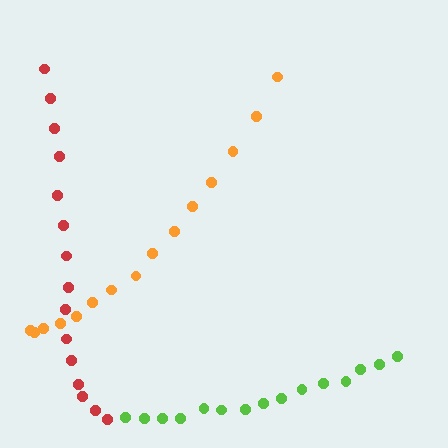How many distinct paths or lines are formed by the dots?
There are 3 distinct paths.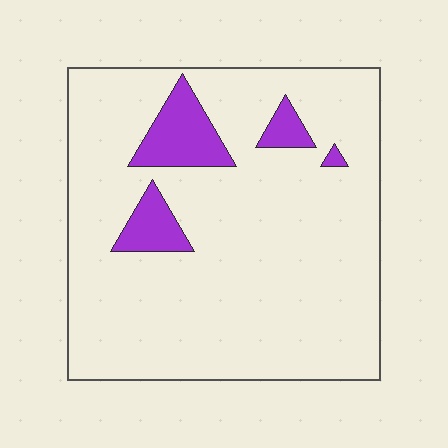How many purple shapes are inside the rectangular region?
4.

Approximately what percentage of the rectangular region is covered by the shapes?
Approximately 10%.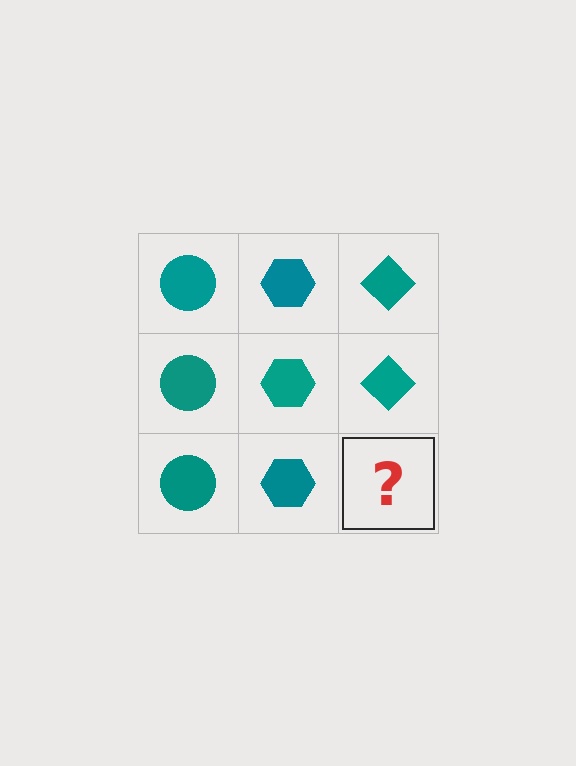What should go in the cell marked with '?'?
The missing cell should contain a teal diamond.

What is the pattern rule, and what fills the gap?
The rule is that each column has a consistent shape. The gap should be filled with a teal diamond.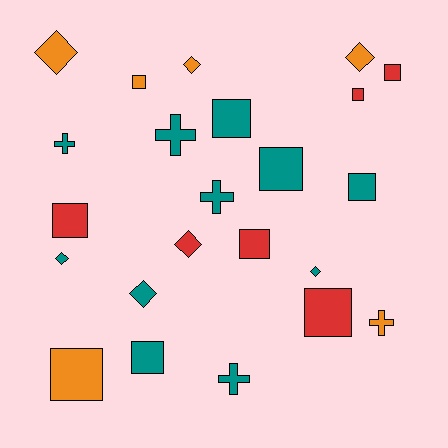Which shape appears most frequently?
Square, with 11 objects.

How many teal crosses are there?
There are 4 teal crosses.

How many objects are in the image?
There are 23 objects.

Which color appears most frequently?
Teal, with 11 objects.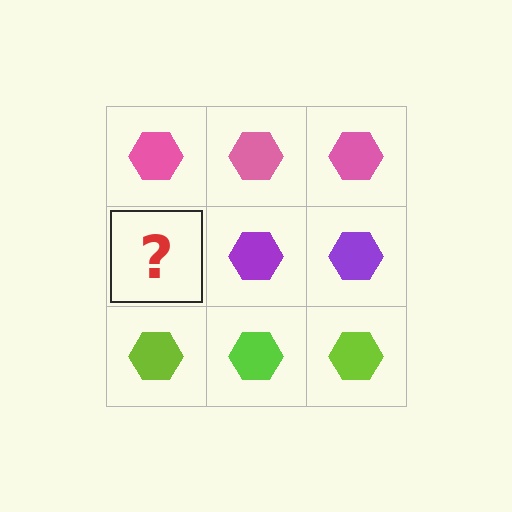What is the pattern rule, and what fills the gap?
The rule is that each row has a consistent color. The gap should be filled with a purple hexagon.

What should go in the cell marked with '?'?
The missing cell should contain a purple hexagon.